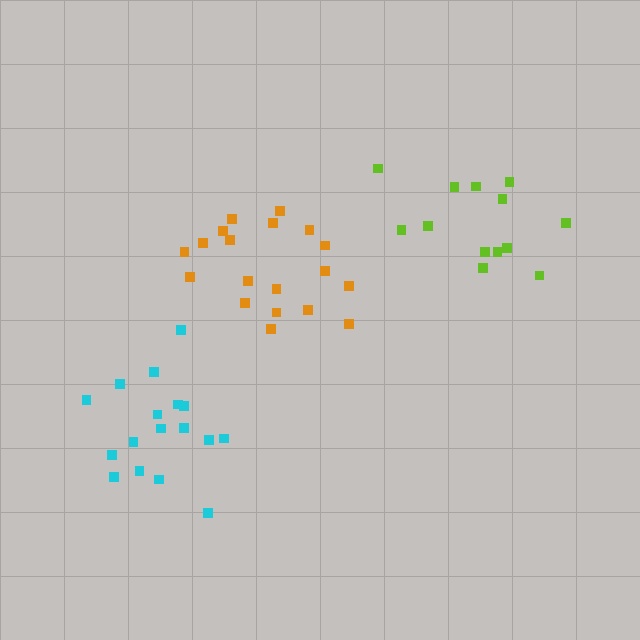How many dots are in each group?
Group 1: 19 dots, Group 2: 13 dots, Group 3: 17 dots (49 total).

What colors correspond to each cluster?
The clusters are colored: orange, lime, cyan.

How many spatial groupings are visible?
There are 3 spatial groupings.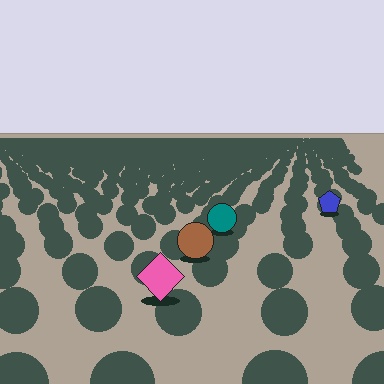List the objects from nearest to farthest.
From nearest to farthest: the pink diamond, the brown circle, the teal circle, the blue pentagon.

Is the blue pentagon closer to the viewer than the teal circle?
No. The teal circle is closer — you can tell from the texture gradient: the ground texture is coarser near it.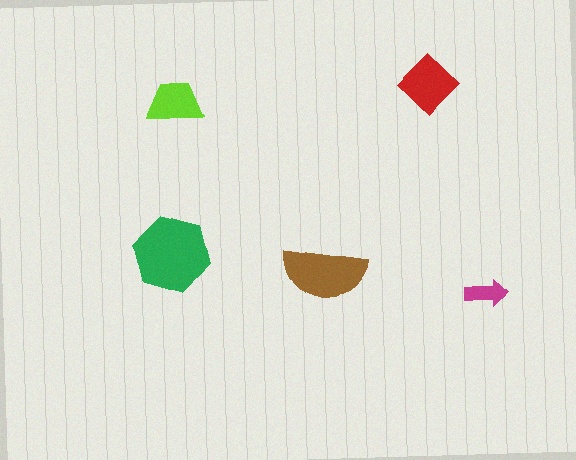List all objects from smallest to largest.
The magenta arrow, the lime trapezoid, the red diamond, the brown semicircle, the green hexagon.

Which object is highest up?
The red diamond is topmost.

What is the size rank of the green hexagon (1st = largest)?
1st.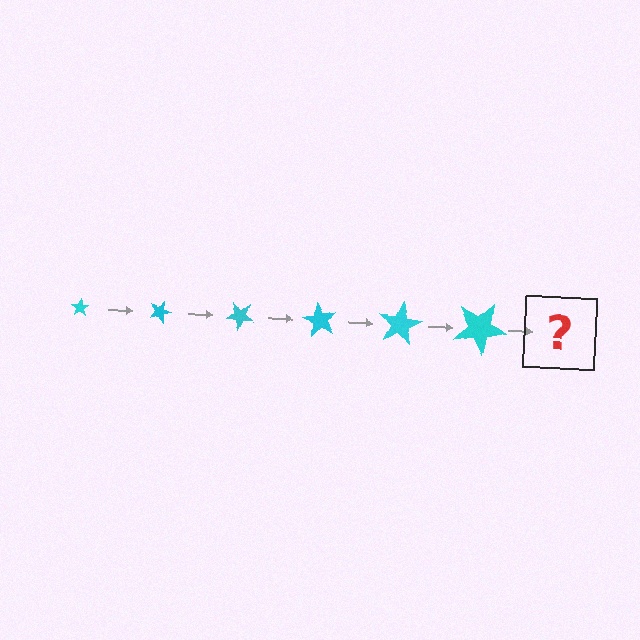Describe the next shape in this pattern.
It should be a star, larger than the previous one and rotated 120 degrees from the start.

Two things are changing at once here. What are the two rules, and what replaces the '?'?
The two rules are that the star grows larger each step and it rotates 20 degrees each step. The '?' should be a star, larger than the previous one and rotated 120 degrees from the start.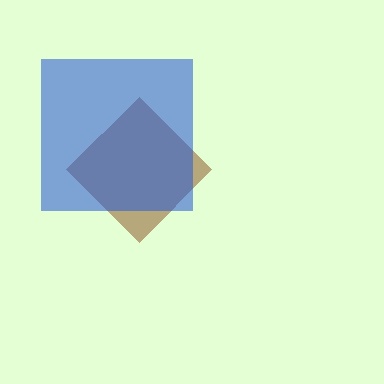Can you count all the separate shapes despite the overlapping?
Yes, there are 2 separate shapes.